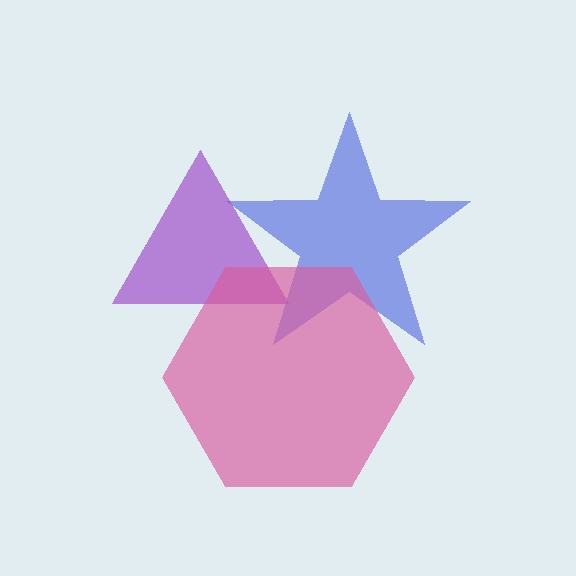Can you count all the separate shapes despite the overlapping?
Yes, there are 3 separate shapes.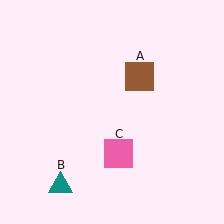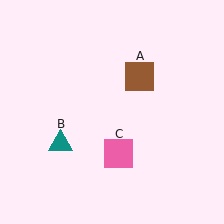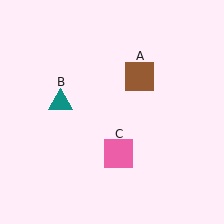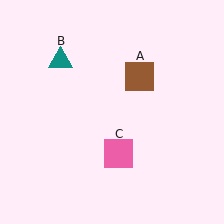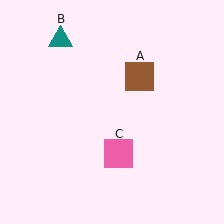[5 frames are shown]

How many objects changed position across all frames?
1 object changed position: teal triangle (object B).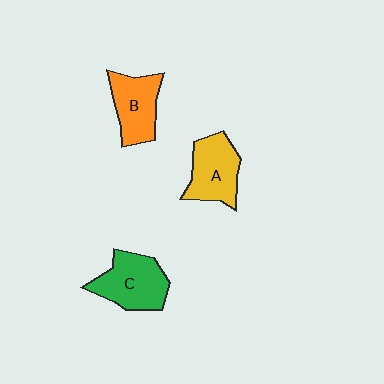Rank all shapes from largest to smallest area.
From largest to smallest: C (green), A (yellow), B (orange).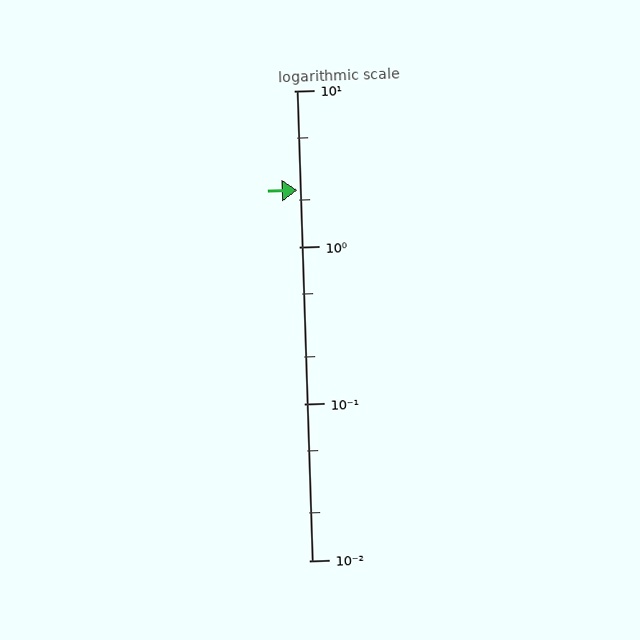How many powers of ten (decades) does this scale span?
The scale spans 3 decades, from 0.01 to 10.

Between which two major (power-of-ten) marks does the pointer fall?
The pointer is between 1 and 10.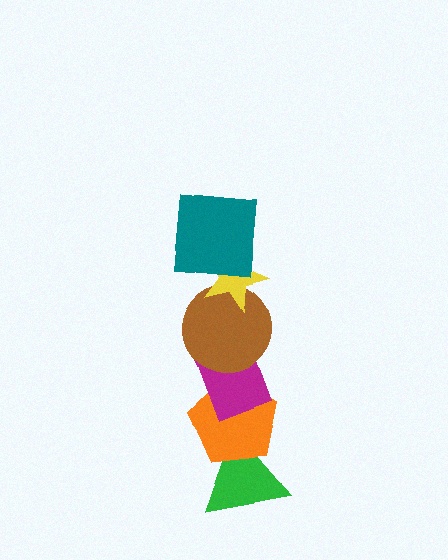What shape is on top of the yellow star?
The teal square is on top of the yellow star.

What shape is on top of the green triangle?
The orange pentagon is on top of the green triangle.